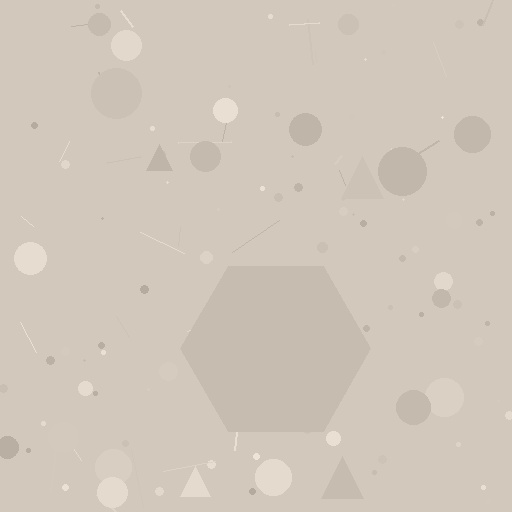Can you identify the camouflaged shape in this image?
The camouflaged shape is a hexagon.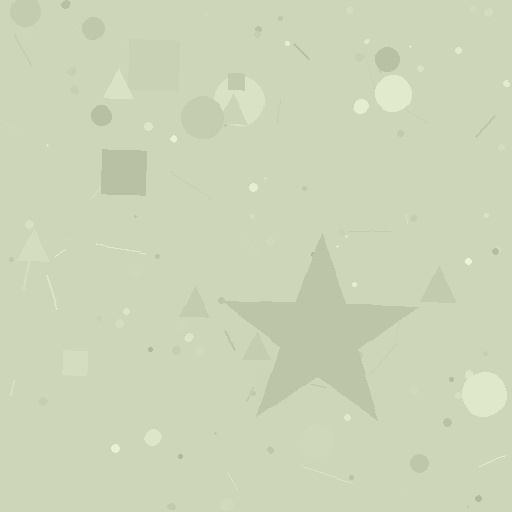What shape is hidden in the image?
A star is hidden in the image.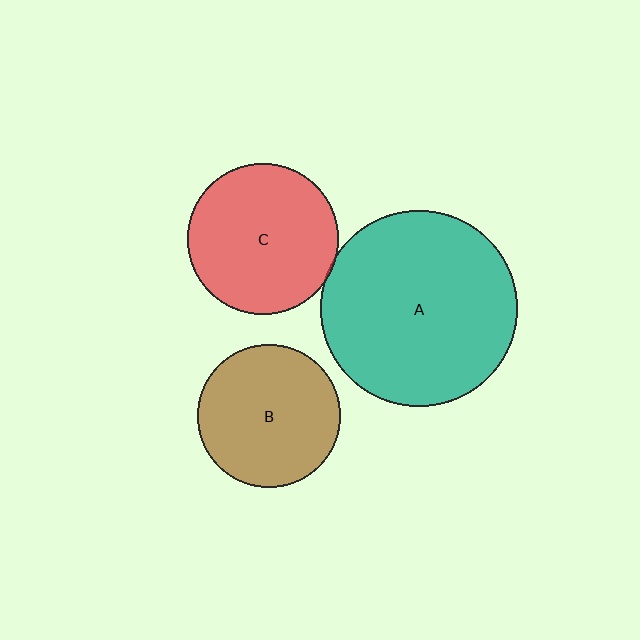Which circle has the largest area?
Circle A (teal).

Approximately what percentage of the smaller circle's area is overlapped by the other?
Approximately 5%.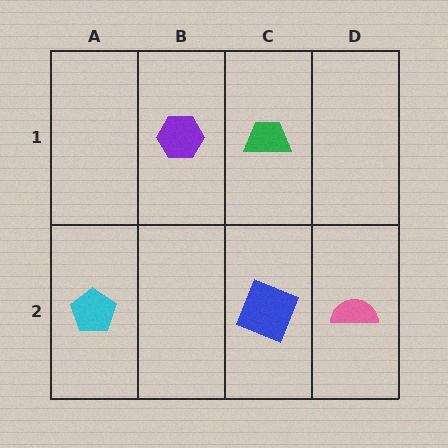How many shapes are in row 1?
2 shapes.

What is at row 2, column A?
A cyan pentagon.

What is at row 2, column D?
A pink semicircle.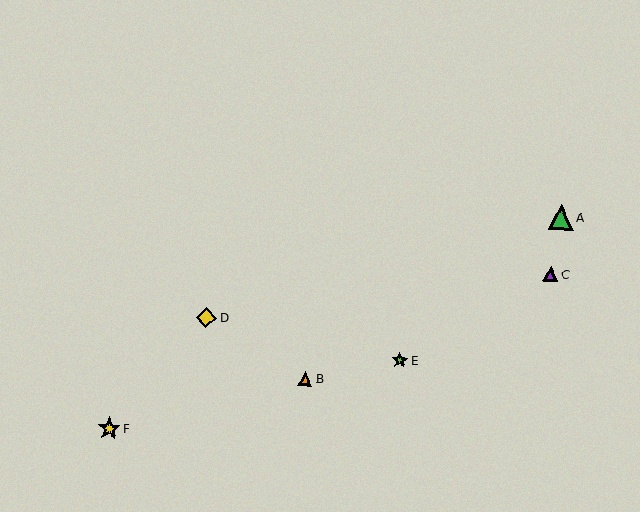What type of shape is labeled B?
Shape B is an orange triangle.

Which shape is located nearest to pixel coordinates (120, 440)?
The yellow star (labeled F) at (109, 429) is nearest to that location.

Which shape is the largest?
The green triangle (labeled A) is the largest.